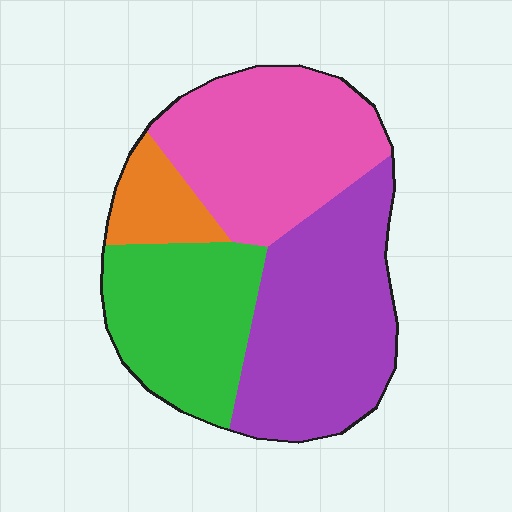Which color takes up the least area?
Orange, at roughly 10%.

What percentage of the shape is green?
Green covers around 25% of the shape.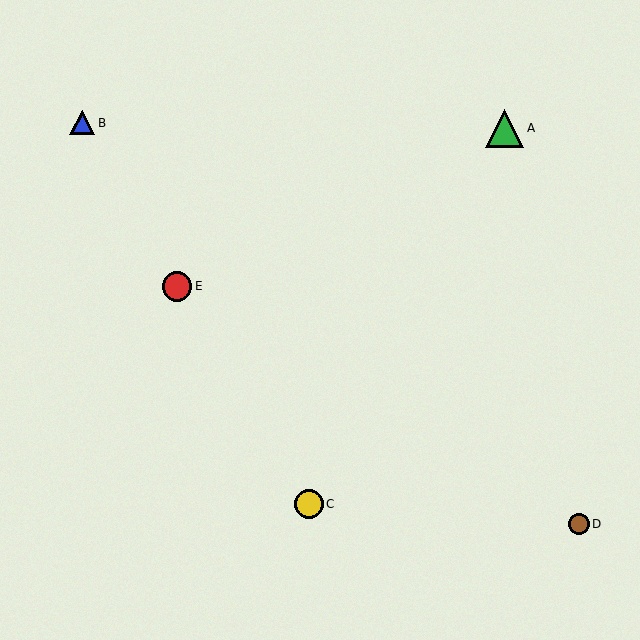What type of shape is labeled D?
Shape D is a brown circle.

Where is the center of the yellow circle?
The center of the yellow circle is at (309, 504).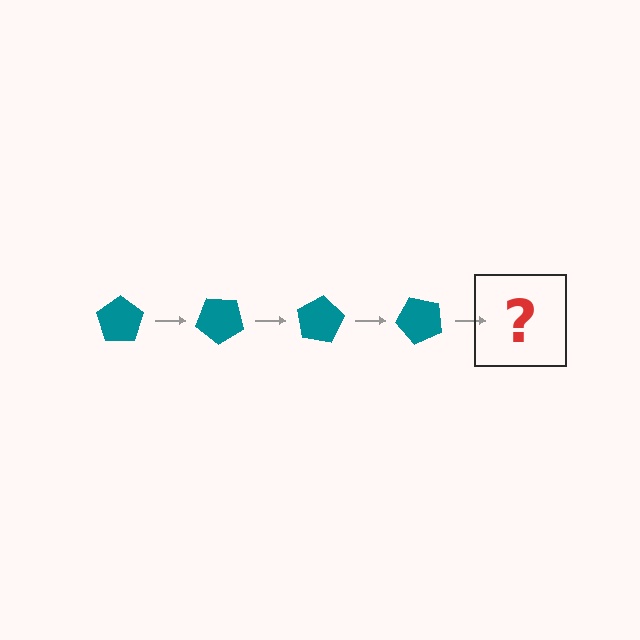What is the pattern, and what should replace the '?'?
The pattern is that the pentagon rotates 40 degrees each step. The '?' should be a teal pentagon rotated 160 degrees.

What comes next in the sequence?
The next element should be a teal pentagon rotated 160 degrees.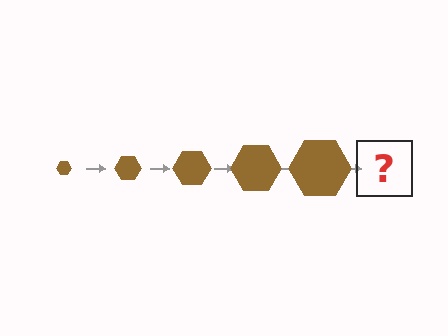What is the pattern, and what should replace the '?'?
The pattern is that the hexagon gets progressively larger each step. The '?' should be a brown hexagon, larger than the previous one.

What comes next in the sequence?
The next element should be a brown hexagon, larger than the previous one.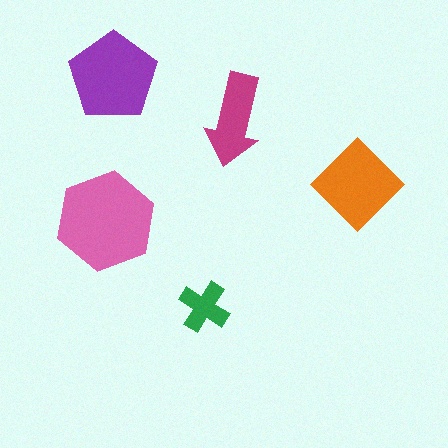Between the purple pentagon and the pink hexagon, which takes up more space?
The pink hexagon.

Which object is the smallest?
The green cross.